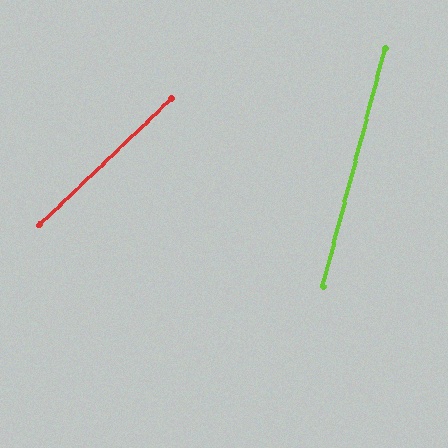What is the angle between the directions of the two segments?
Approximately 32 degrees.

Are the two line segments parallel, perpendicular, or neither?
Neither parallel nor perpendicular — they differ by about 32°.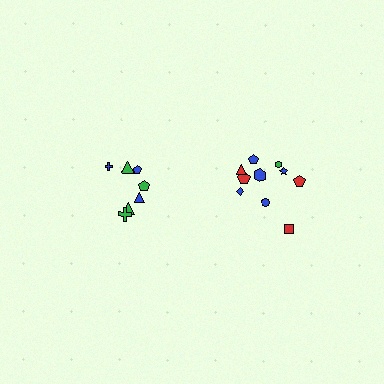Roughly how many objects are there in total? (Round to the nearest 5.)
Roughly 15 objects in total.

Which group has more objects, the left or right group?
The right group.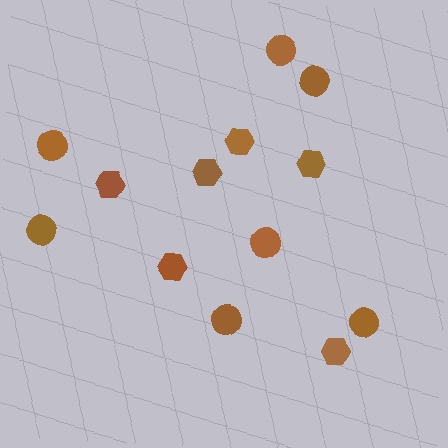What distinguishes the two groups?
There are 2 groups: one group of hexagons (6) and one group of circles (7).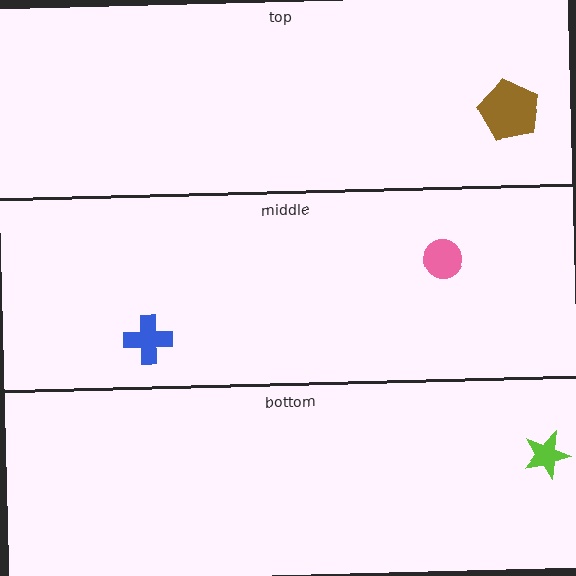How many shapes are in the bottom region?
1.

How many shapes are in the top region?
1.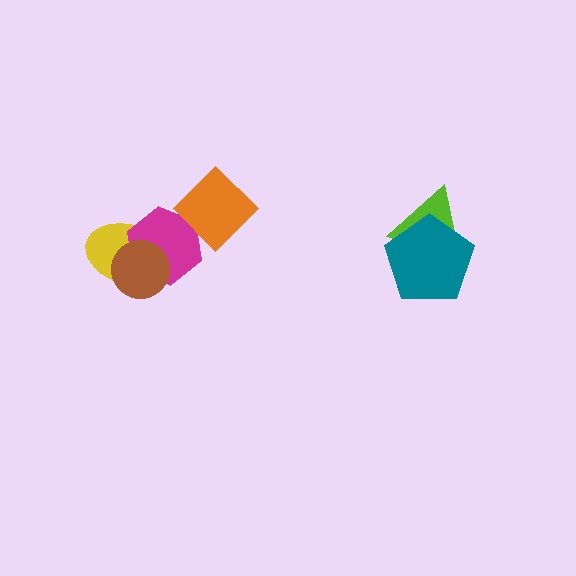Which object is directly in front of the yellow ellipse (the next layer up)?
The magenta hexagon is directly in front of the yellow ellipse.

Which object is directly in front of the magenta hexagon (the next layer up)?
The brown circle is directly in front of the magenta hexagon.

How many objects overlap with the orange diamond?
1 object overlaps with the orange diamond.